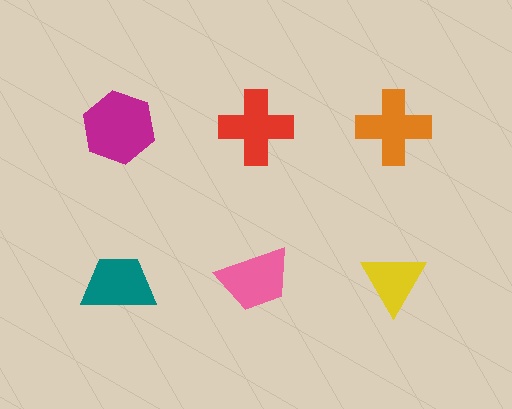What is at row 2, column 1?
A teal trapezoid.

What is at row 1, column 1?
A magenta hexagon.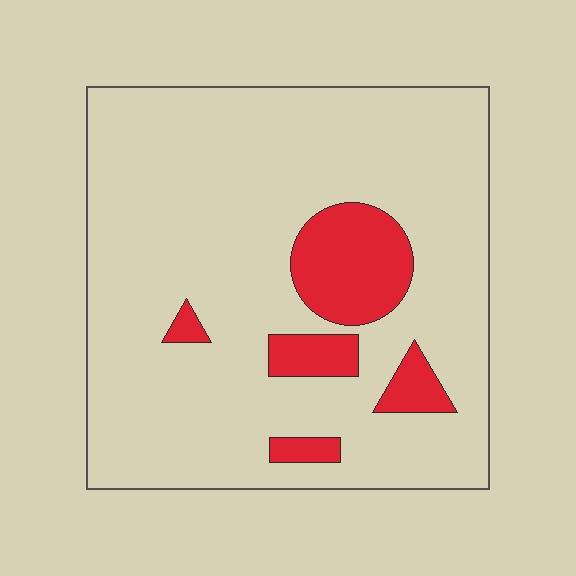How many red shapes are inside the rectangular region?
5.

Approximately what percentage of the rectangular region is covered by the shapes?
Approximately 15%.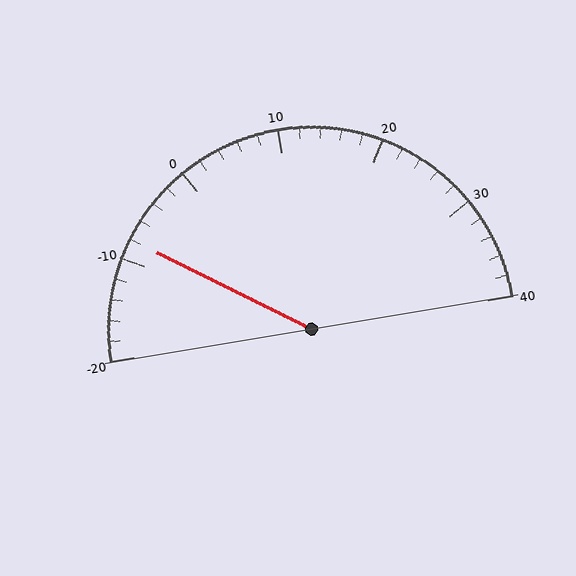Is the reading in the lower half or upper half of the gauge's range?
The reading is in the lower half of the range (-20 to 40).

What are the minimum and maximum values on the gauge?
The gauge ranges from -20 to 40.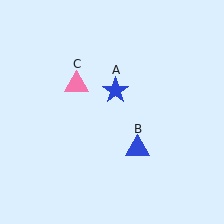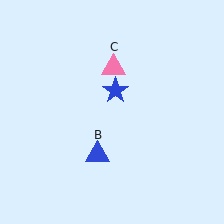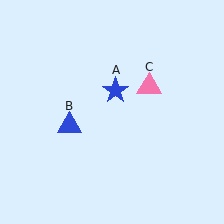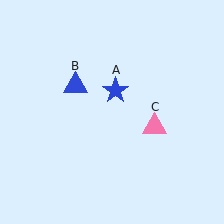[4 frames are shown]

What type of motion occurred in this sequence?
The blue triangle (object B), pink triangle (object C) rotated clockwise around the center of the scene.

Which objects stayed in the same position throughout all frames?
Blue star (object A) remained stationary.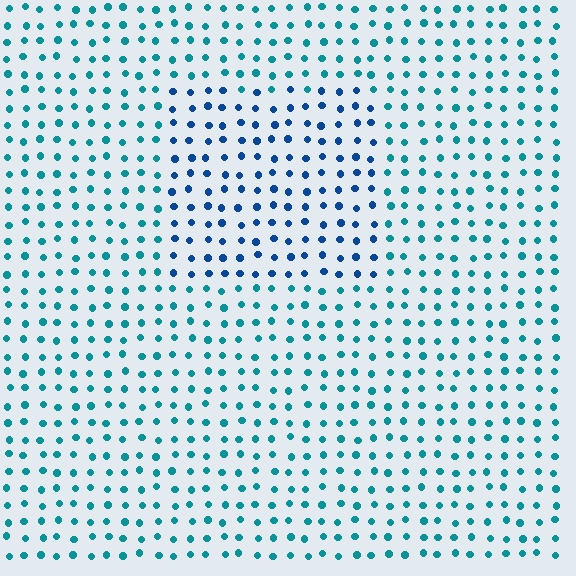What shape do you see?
I see a rectangle.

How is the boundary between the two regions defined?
The boundary is defined purely by a slight shift in hue (about 33 degrees). Spacing, size, and orientation are identical on both sides.